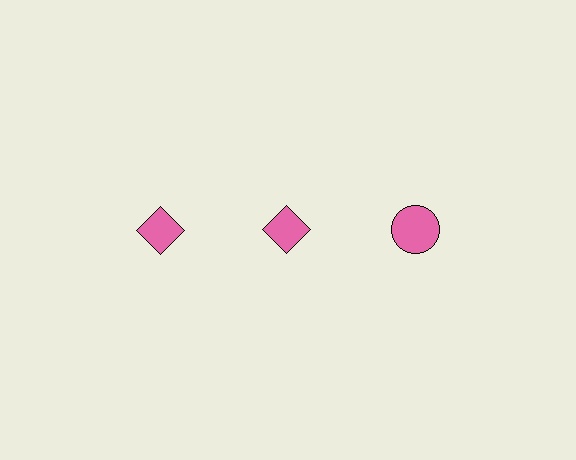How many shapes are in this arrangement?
There are 3 shapes arranged in a grid pattern.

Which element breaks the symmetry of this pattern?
The pink circle in the top row, center column breaks the symmetry. All other shapes are pink diamonds.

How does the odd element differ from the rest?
It has a different shape: circle instead of diamond.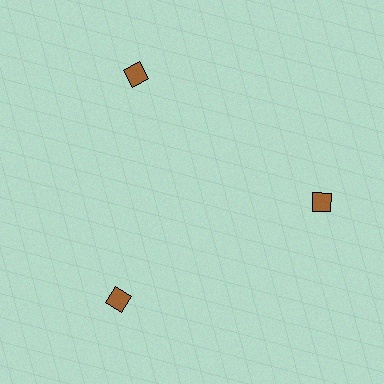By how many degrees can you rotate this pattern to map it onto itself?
The pattern maps onto itself every 120 degrees of rotation.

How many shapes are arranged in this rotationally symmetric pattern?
There are 3 shapes, arranged in 3 groups of 1.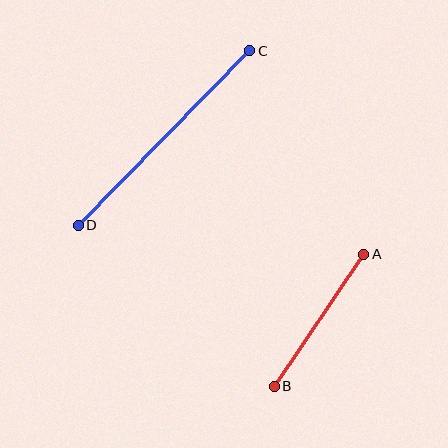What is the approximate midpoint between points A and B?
The midpoint is at approximately (319, 320) pixels.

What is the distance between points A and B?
The distance is approximately 159 pixels.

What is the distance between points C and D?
The distance is approximately 245 pixels.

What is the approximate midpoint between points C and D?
The midpoint is at approximately (164, 138) pixels.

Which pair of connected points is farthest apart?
Points C and D are farthest apart.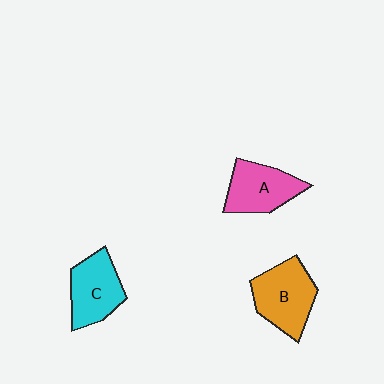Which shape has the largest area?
Shape B (orange).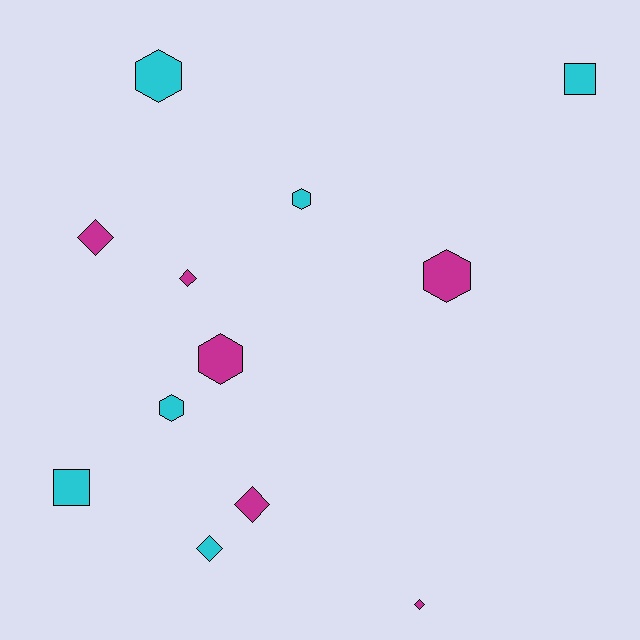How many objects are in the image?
There are 12 objects.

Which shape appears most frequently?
Hexagon, with 5 objects.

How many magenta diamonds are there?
There are 4 magenta diamonds.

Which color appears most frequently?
Magenta, with 6 objects.